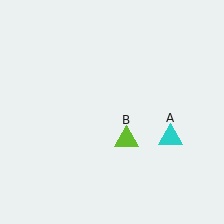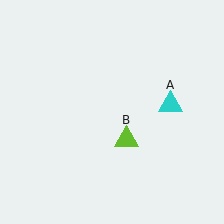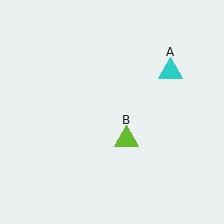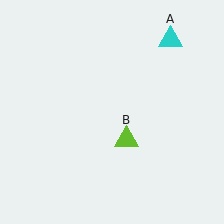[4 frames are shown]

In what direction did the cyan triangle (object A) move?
The cyan triangle (object A) moved up.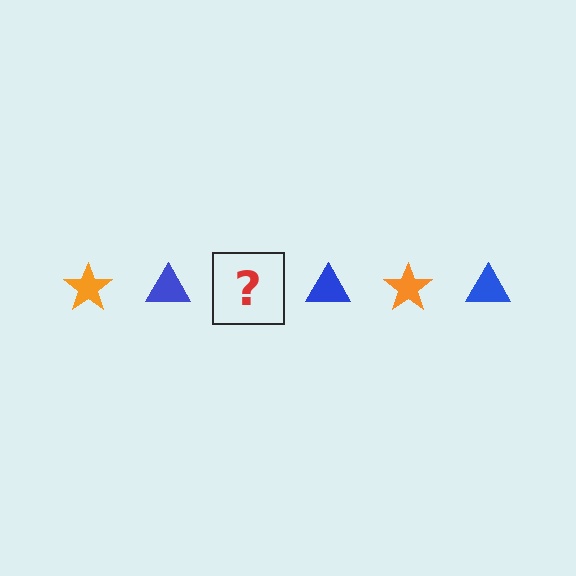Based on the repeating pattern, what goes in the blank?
The blank should be an orange star.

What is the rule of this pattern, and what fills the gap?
The rule is that the pattern alternates between orange star and blue triangle. The gap should be filled with an orange star.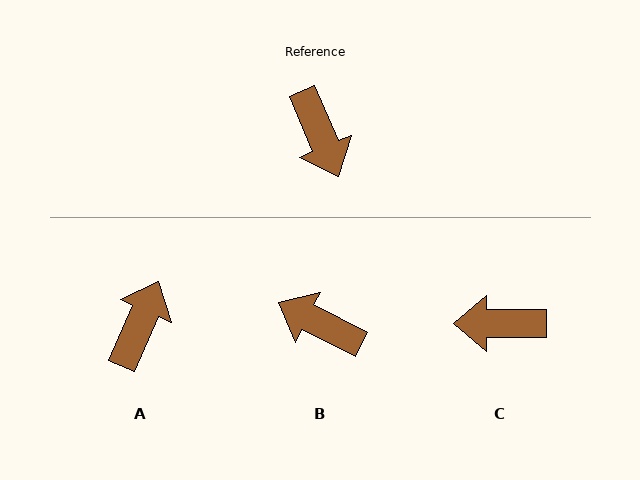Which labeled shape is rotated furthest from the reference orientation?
B, about 140 degrees away.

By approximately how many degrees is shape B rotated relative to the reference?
Approximately 140 degrees clockwise.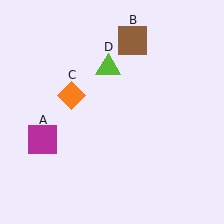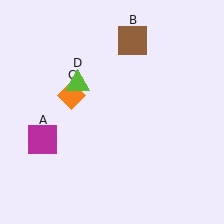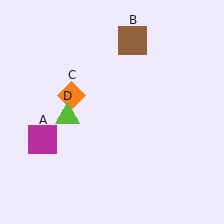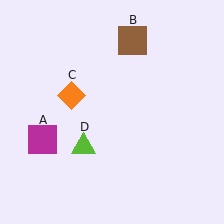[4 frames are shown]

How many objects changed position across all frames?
1 object changed position: lime triangle (object D).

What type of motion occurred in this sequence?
The lime triangle (object D) rotated counterclockwise around the center of the scene.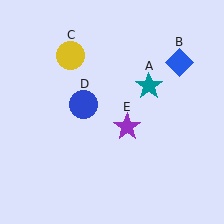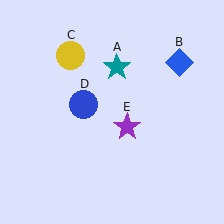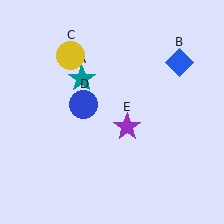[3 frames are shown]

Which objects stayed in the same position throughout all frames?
Blue diamond (object B) and yellow circle (object C) and blue circle (object D) and purple star (object E) remained stationary.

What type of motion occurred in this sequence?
The teal star (object A) rotated counterclockwise around the center of the scene.